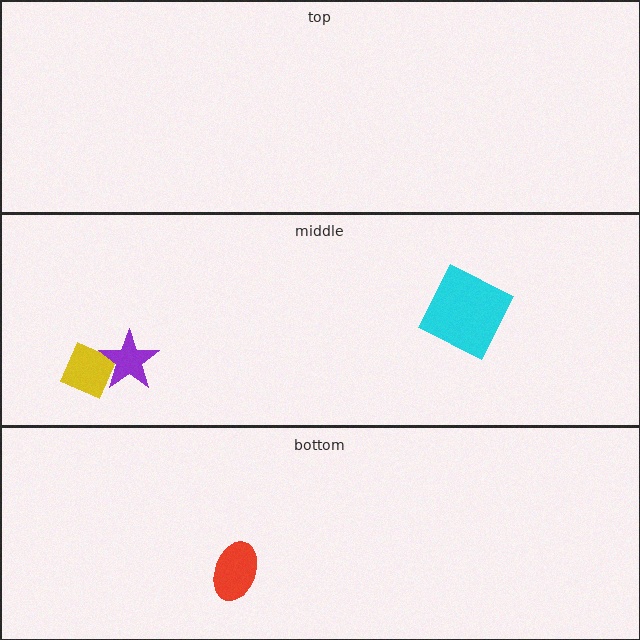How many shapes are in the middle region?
3.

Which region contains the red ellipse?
The bottom region.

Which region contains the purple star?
The middle region.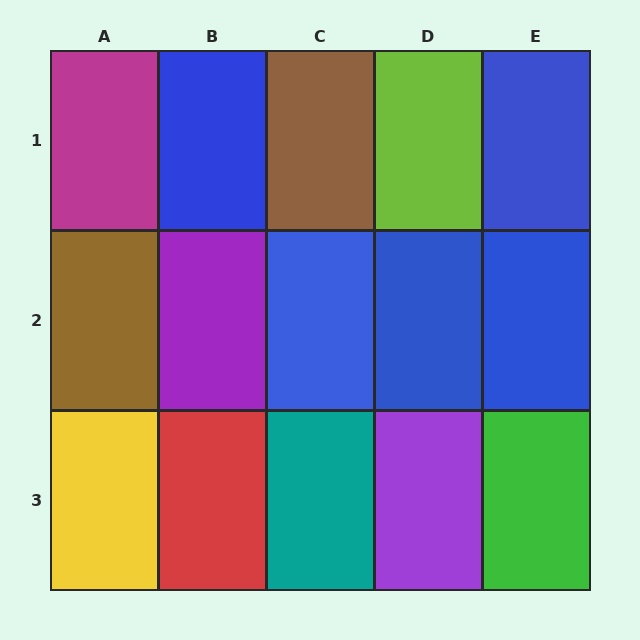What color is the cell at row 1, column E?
Blue.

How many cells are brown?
2 cells are brown.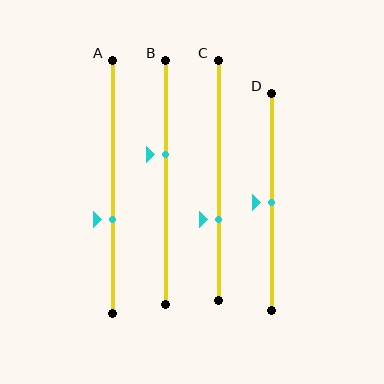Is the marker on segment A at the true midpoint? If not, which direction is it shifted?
No, the marker on segment A is shifted downward by about 13% of the segment length.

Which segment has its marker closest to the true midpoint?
Segment D has its marker closest to the true midpoint.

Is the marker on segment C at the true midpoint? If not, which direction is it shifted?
No, the marker on segment C is shifted downward by about 16% of the segment length.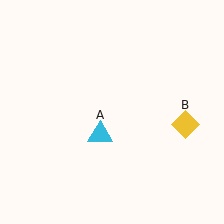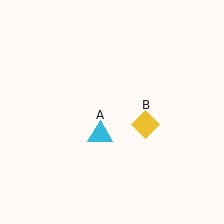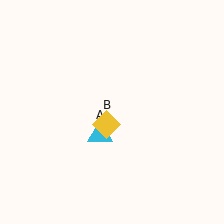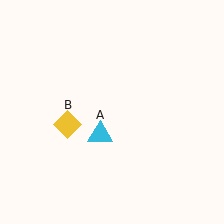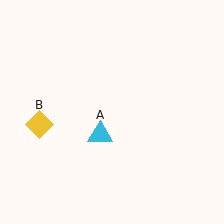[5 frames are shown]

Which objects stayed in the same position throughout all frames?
Cyan triangle (object A) remained stationary.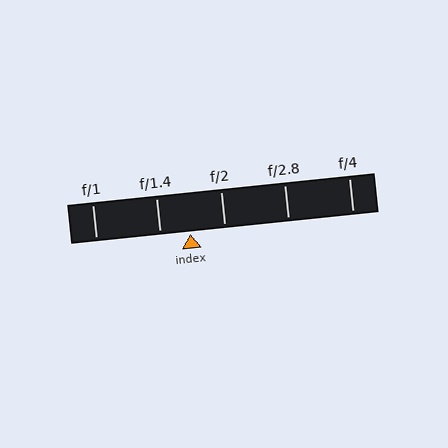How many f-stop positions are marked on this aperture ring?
There are 5 f-stop positions marked.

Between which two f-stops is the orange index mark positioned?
The index mark is between f/1.4 and f/2.